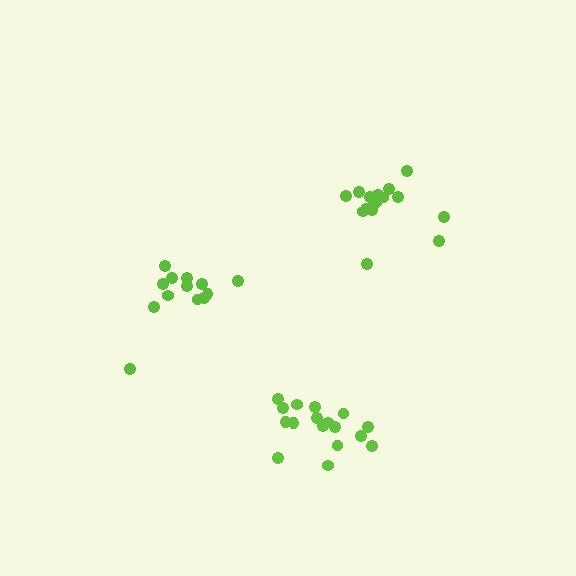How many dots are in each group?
Group 1: 17 dots, Group 2: 17 dots, Group 3: 13 dots (47 total).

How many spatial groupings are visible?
There are 3 spatial groupings.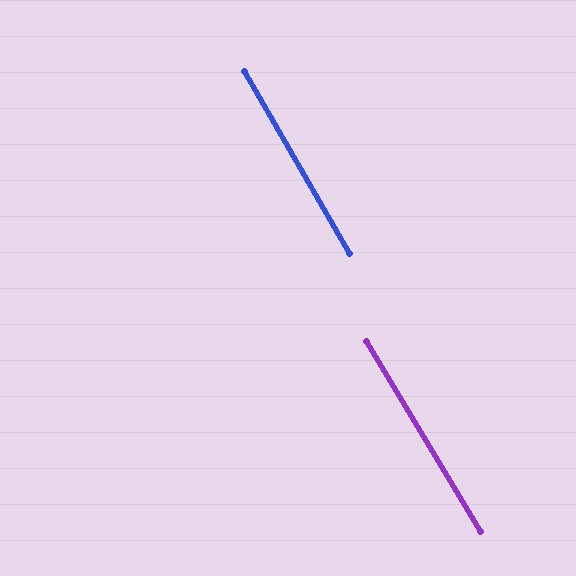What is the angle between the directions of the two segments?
Approximately 1 degree.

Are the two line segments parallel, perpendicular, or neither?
Parallel — their directions differ by only 1.1°.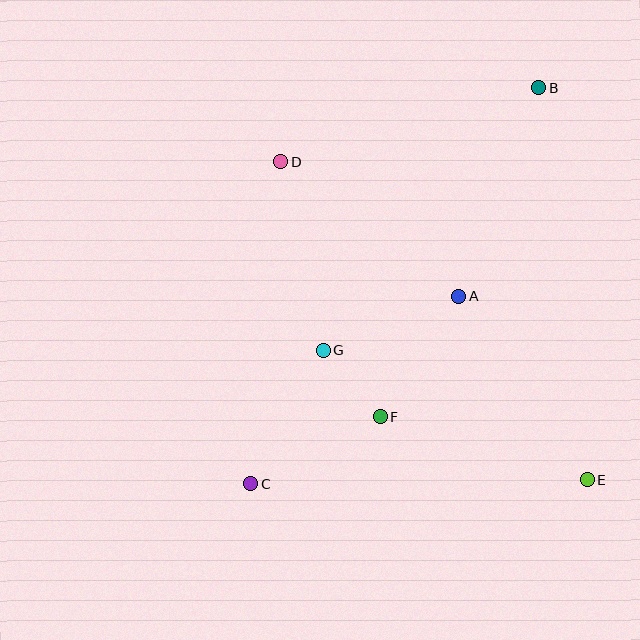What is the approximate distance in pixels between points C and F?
The distance between C and F is approximately 146 pixels.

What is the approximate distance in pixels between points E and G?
The distance between E and G is approximately 294 pixels.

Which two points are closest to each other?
Points F and G are closest to each other.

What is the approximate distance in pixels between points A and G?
The distance between A and G is approximately 145 pixels.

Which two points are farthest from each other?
Points B and C are farthest from each other.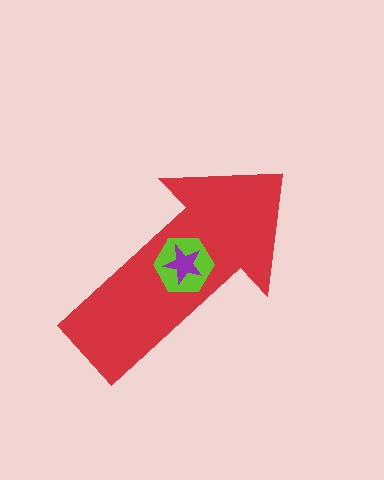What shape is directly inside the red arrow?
The lime hexagon.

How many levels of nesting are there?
3.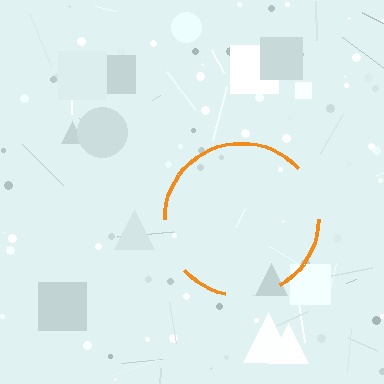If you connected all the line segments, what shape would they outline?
They would outline a circle.